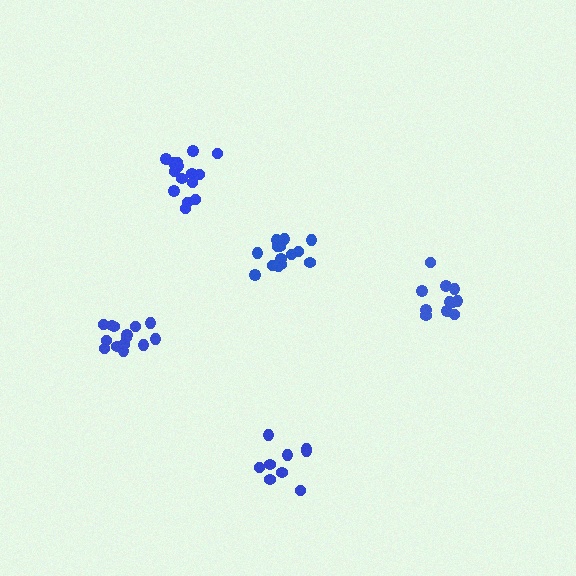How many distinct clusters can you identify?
There are 5 distinct clusters.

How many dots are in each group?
Group 1: 14 dots, Group 2: 15 dots, Group 3: 15 dots, Group 4: 9 dots, Group 5: 12 dots (65 total).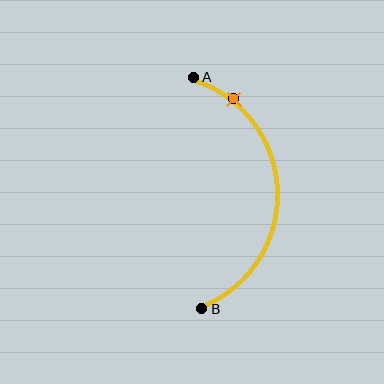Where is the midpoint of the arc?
The arc midpoint is the point on the curve farthest from the straight line joining A and B. It sits to the right of that line.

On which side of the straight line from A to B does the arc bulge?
The arc bulges to the right of the straight line connecting A and B.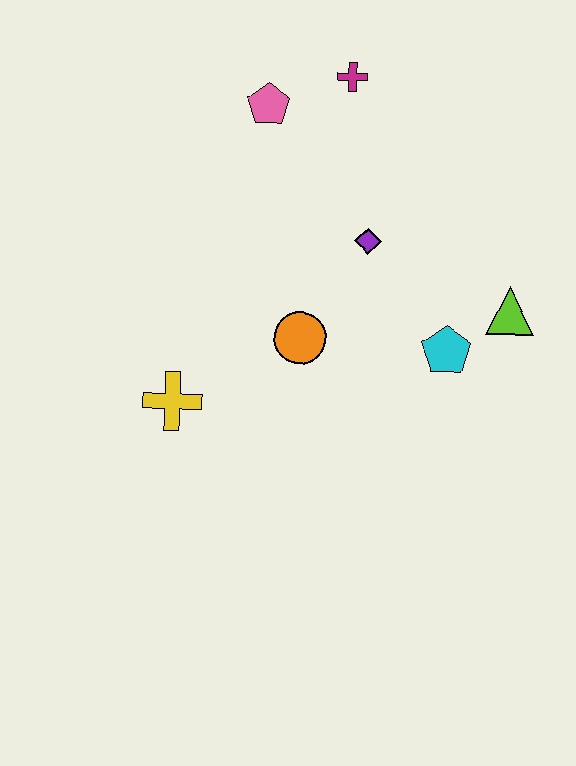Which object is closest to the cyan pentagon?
The lime triangle is closest to the cyan pentagon.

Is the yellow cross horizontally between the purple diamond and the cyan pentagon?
No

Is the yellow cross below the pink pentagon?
Yes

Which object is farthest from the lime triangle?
The yellow cross is farthest from the lime triangle.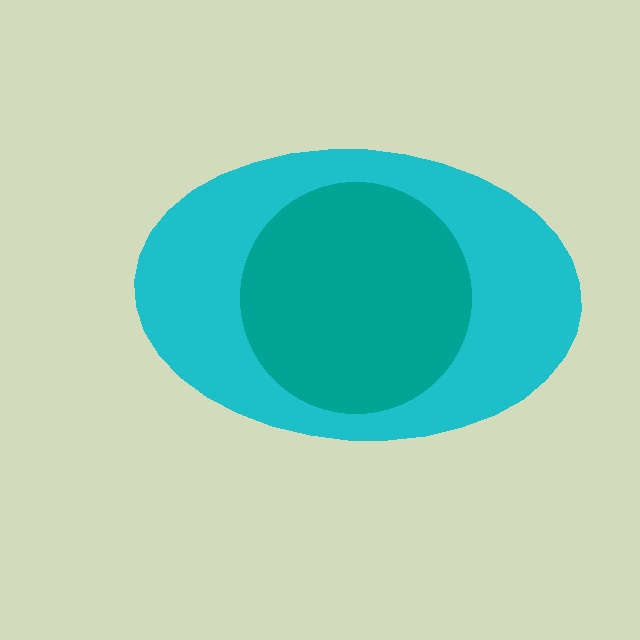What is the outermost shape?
The cyan ellipse.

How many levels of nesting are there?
2.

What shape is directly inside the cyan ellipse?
The teal circle.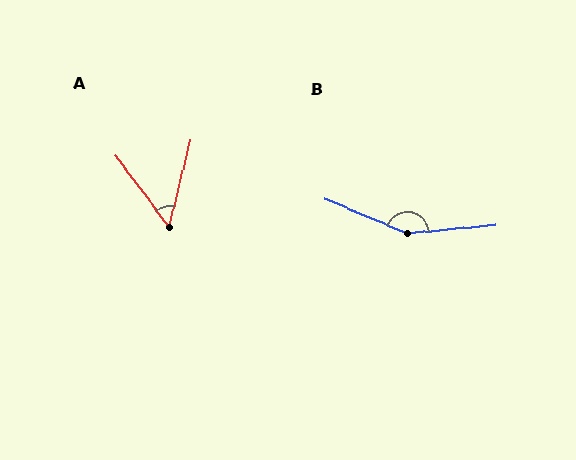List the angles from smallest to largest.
A (51°), B (152°).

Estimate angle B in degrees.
Approximately 152 degrees.